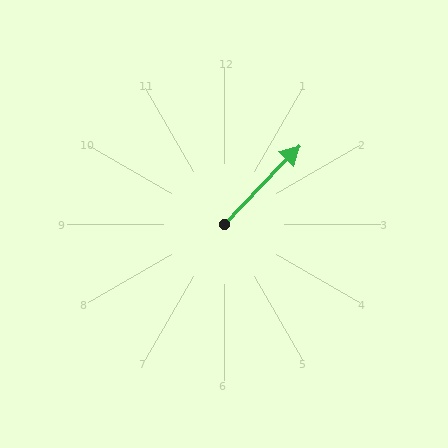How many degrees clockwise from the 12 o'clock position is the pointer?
Approximately 44 degrees.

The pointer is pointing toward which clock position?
Roughly 1 o'clock.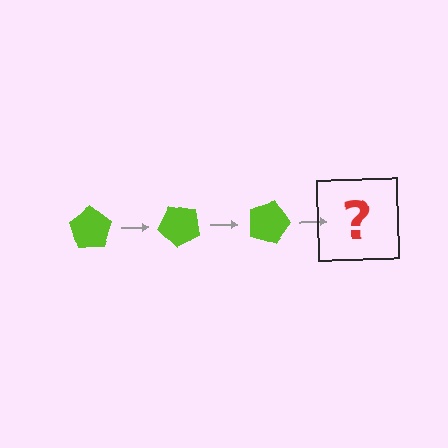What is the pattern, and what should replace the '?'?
The pattern is that the pentagon rotates 45 degrees each step. The '?' should be a lime pentagon rotated 135 degrees.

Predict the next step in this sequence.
The next step is a lime pentagon rotated 135 degrees.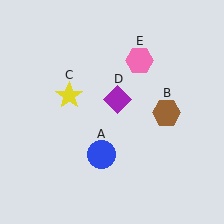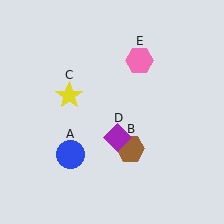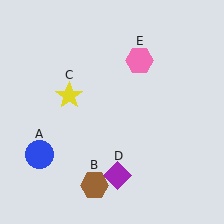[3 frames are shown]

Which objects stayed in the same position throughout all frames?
Yellow star (object C) and pink hexagon (object E) remained stationary.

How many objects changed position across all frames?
3 objects changed position: blue circle (object A), brown hexagon (object B), purple diamond (object D).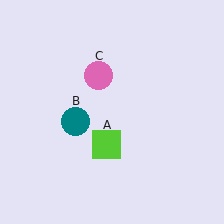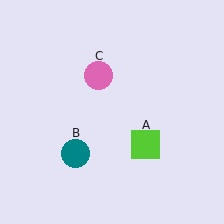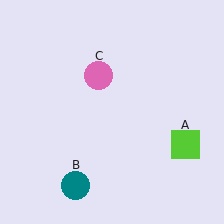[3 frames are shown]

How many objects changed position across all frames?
2 objects changed position: lime square (object A), teal circle (object B).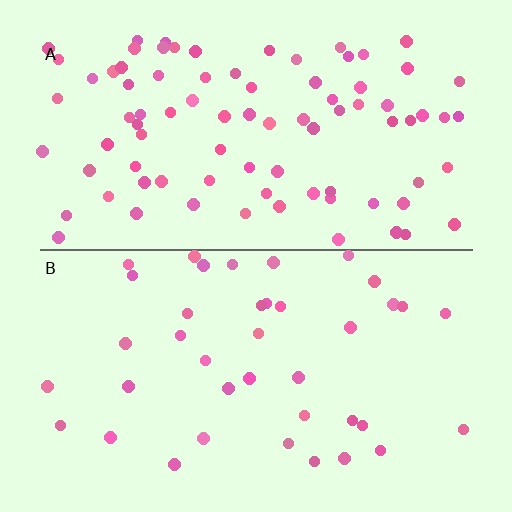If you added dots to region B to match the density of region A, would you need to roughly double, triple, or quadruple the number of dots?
Approximately double.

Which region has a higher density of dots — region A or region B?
A (the top).